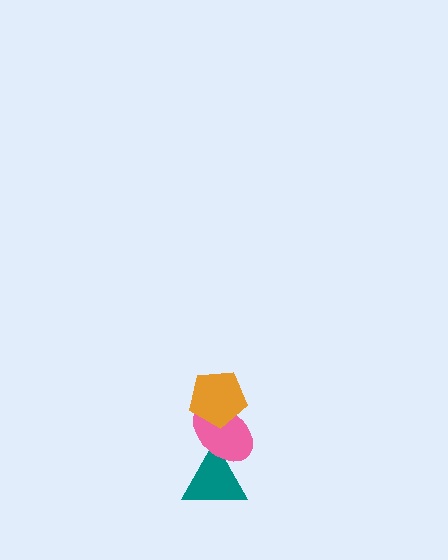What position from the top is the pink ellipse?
The pink ellipse is 2nd from the top.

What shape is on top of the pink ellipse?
The orange pentagon is on top of the pink ellipse.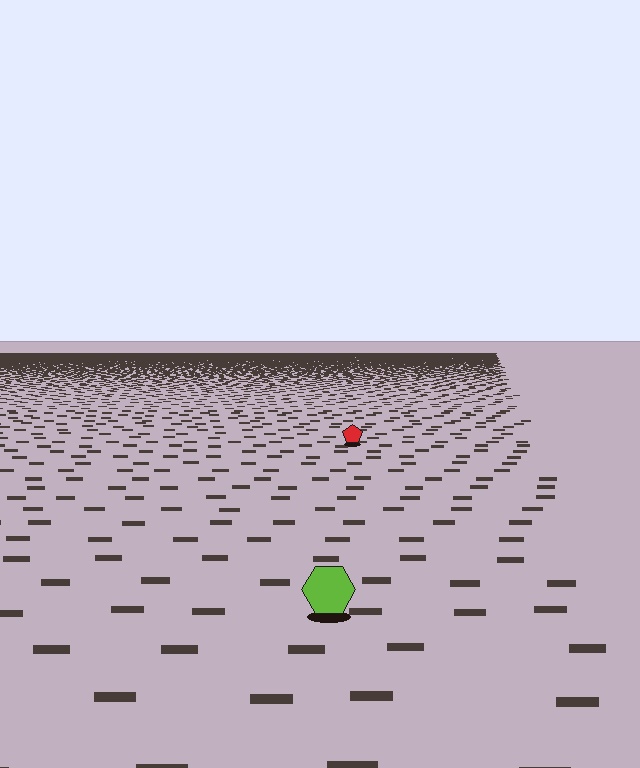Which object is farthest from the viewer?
The red pentagon is farthest from the viewer. It appears smaller and the ground texture around it is denser.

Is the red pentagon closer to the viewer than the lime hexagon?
No. The lime hexagon is closer — you can tell from the texture gradient: the ground texture is coarser near it.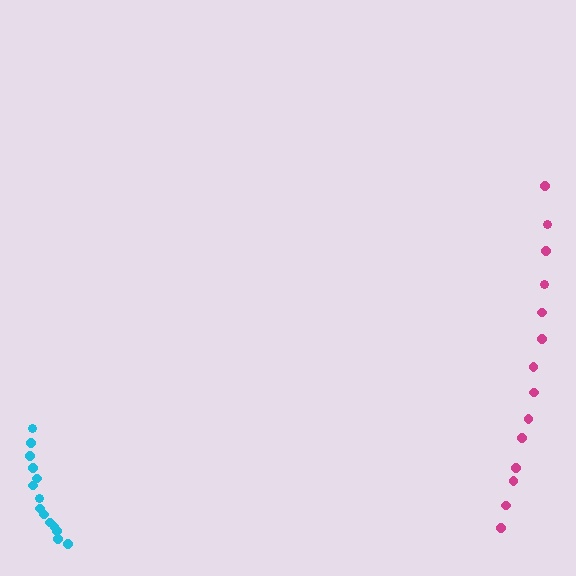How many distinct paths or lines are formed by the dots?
There are 2 distinct paths.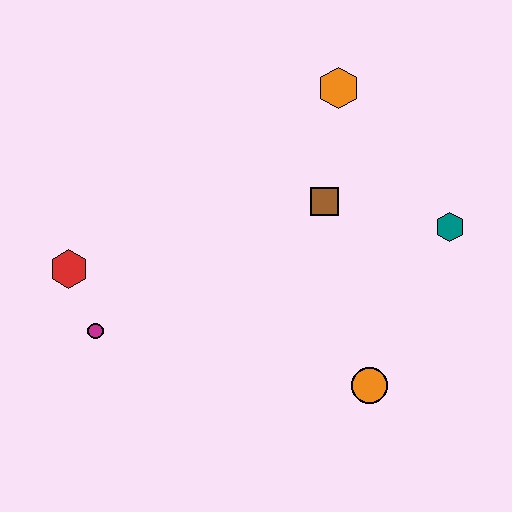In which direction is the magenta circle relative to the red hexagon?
The magenta circle is below the red hexagon.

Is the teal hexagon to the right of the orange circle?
Yes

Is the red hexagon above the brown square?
No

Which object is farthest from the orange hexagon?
The magenta circle is farthest from the orange hexagon.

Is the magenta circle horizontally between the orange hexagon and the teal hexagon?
No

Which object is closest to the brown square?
The orange hexagon is closest to the brown square.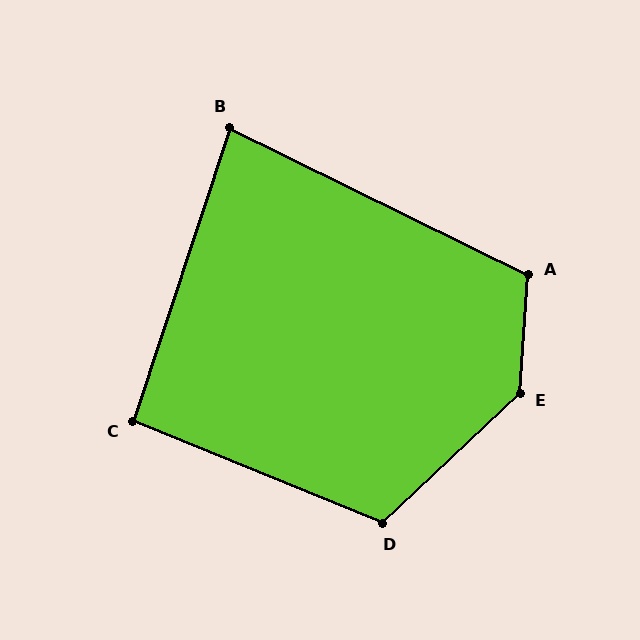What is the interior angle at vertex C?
Approximately 94 degrees (approximately right).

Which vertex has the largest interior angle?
E, at approximately 137 degrees.